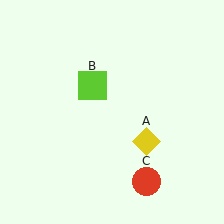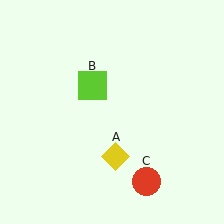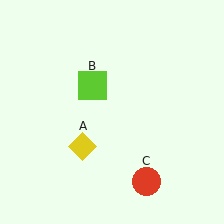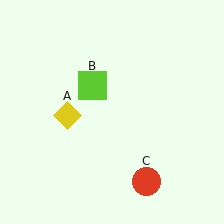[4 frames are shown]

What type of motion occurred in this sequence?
The yellow diamond (object A) rotated clockwise around the center of the scene.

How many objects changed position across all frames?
1 object changed position: yellow diamond (object A).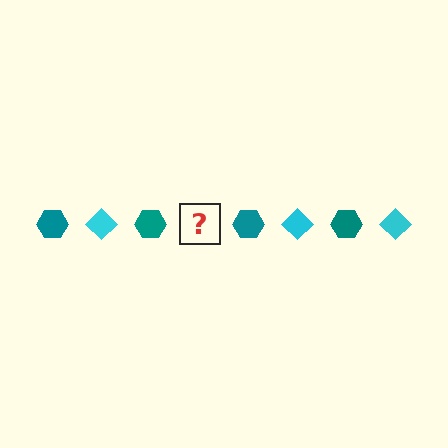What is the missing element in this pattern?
The missing element is a cyan diamond.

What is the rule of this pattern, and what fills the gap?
The rule is that the pattern alternates between teal hexagon and cyan diamond. The gap should be filled with a cyan diamond.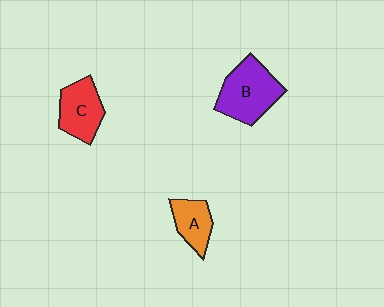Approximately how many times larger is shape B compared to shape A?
Approximately 1.8 times.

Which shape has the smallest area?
Shape A (orange).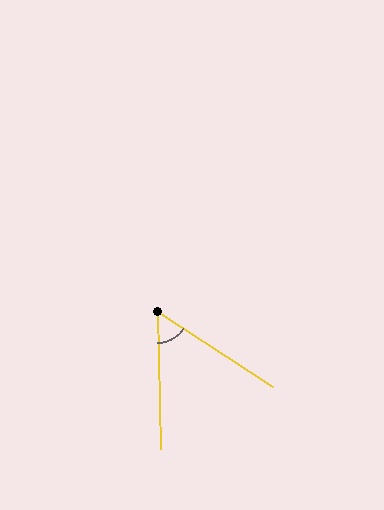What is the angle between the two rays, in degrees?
Approximately 55 degrees.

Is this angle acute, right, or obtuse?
It is acute.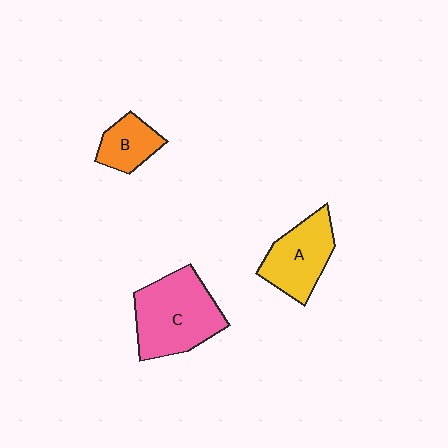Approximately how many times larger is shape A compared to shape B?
Approximately 1.6 times.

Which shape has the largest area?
Shape C (pink).